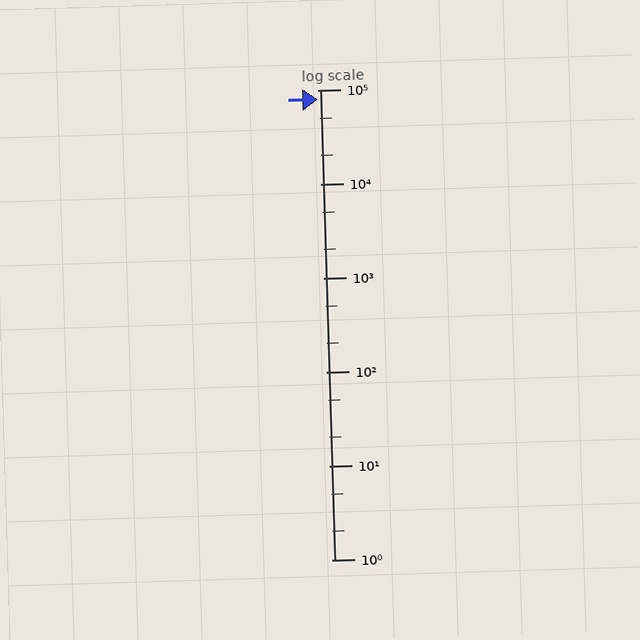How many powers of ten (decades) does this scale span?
The scale spans 5 decades, from 1 to 100000.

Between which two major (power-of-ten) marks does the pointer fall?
The pointer is between 10000 and 100000.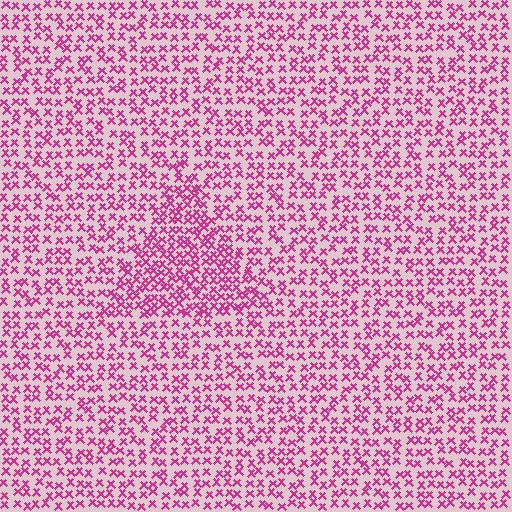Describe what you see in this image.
The image contains small magenta elements arranged at two different densities. A triangle-shaped region is visible where the elements are more densely packed than the surrounding area.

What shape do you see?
I see a triangle.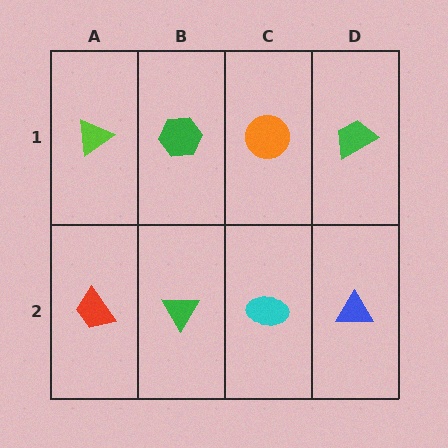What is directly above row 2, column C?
An orange circle.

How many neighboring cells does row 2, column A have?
2.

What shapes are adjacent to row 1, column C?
A cyan ellipse (row 2, column C), a green hexagon (row 1, column B), a green trapezoid (row 1, column D).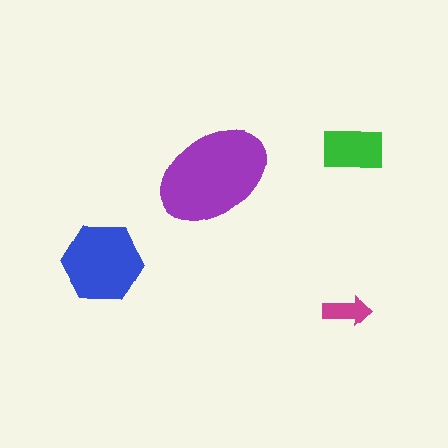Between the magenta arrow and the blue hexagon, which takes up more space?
The blue hexagon.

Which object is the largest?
The purple ellipse.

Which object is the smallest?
The magenta arrow.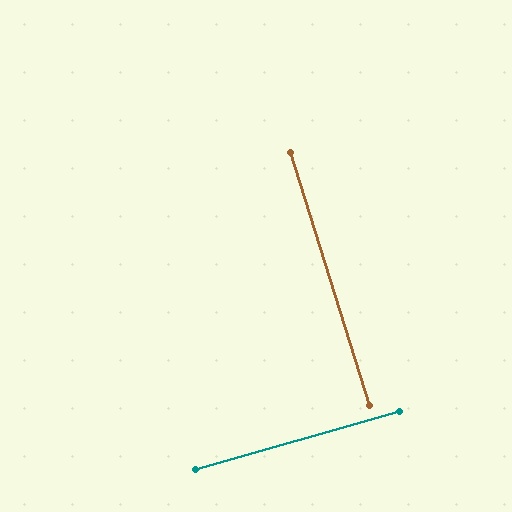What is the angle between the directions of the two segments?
Approximately 88 degrees.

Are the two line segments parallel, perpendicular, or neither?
Perpendicular — they meet at approximately 88°.